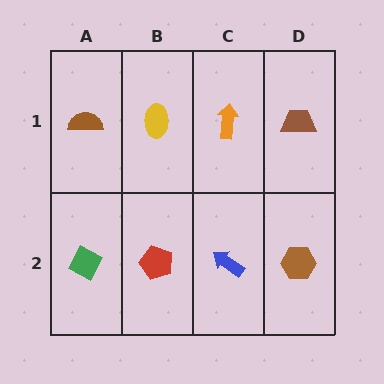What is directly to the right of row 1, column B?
An orange arrow.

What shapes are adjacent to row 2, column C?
An orange arrow (row 1, column C), a red pentagon (row 2, column B), a brown hexagon (row 2, column D).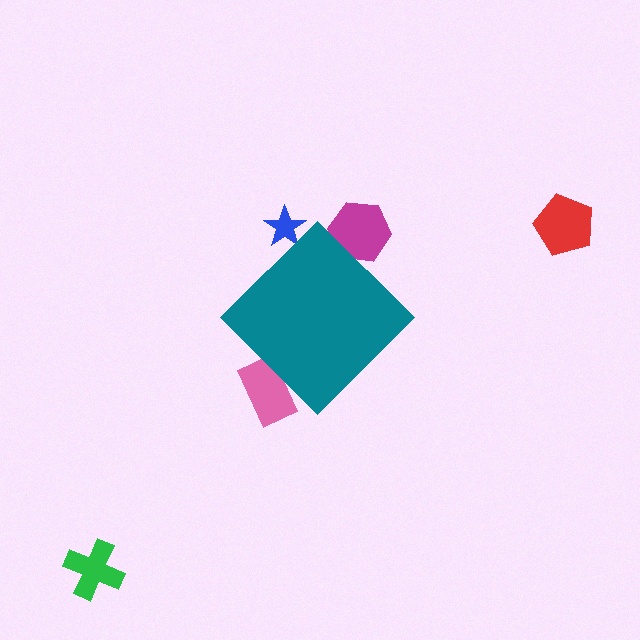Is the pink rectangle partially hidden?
Yes, the pink rectangle is partially hidden behind the teal diamond.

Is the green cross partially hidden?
No, the green cross is fully visible.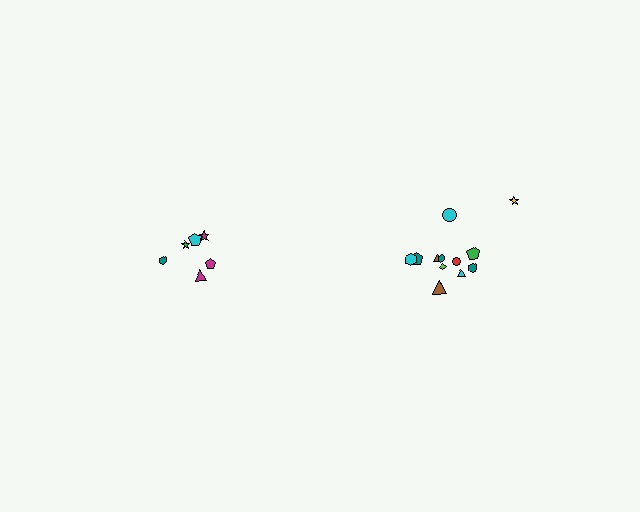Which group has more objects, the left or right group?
The right group.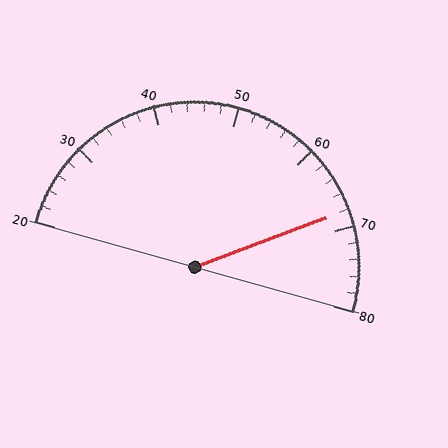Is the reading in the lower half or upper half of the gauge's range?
The reading is in the upper half of the range (20 to 80).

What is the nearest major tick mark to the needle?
The nearest major tick mark is 70.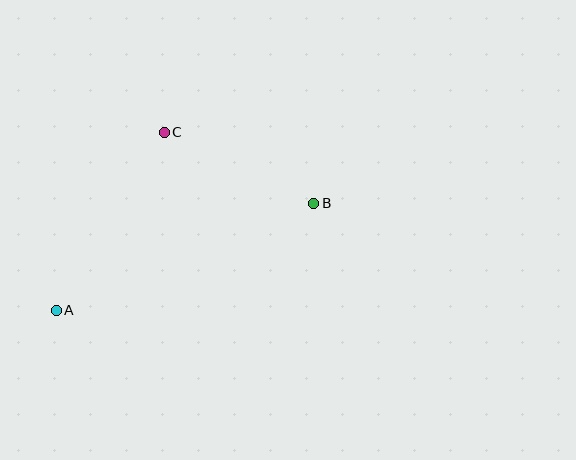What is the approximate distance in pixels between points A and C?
The distance between A and C is approximately 208 pixels.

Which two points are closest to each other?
Points B and C are closest to each other.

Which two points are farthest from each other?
Points A and B are farthest from each other.